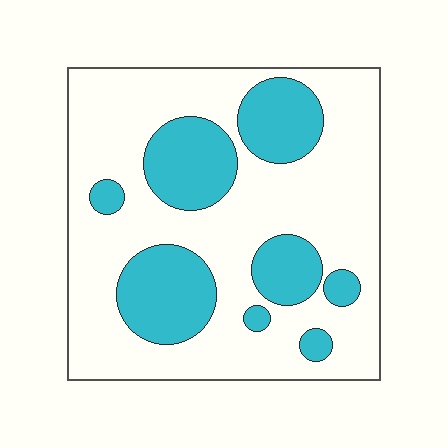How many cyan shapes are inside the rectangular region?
8.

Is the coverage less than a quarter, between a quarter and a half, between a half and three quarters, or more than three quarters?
Between a quarter and a half.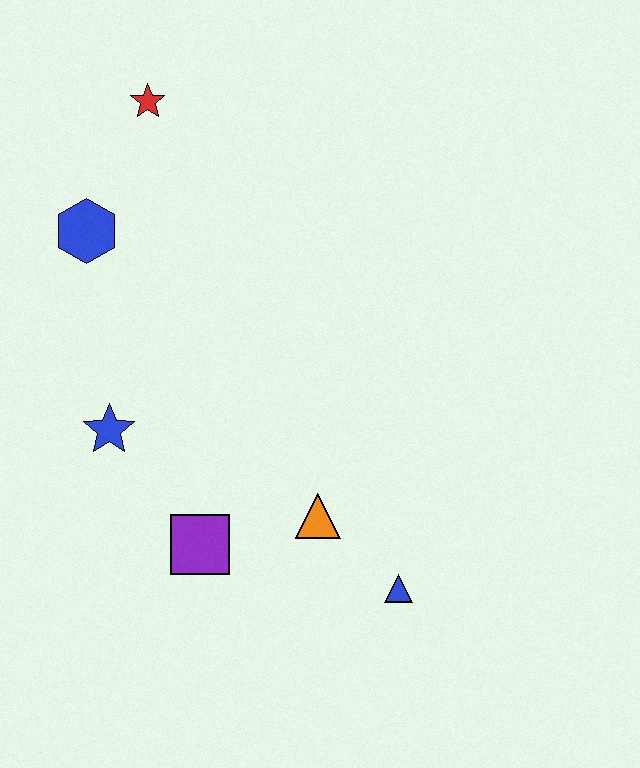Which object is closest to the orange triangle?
The blue triangle is closest to the orange triangle.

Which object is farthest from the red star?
The blue triangle is farthest from the red star.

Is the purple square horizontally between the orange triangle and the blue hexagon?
Yes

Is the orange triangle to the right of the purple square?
Yes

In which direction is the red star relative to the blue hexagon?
The red star is above the blue hexagon.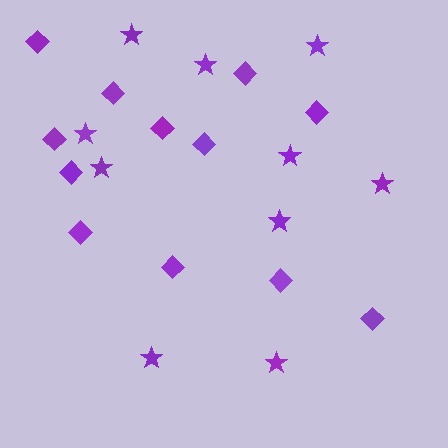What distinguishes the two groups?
There are 2 groups: one group of diamonds (12) and one group of stars (10).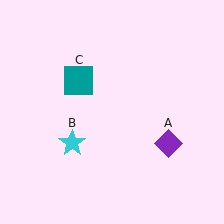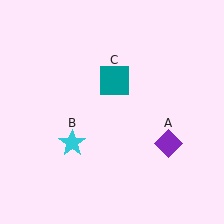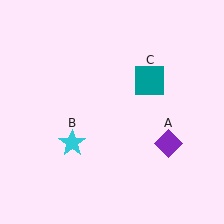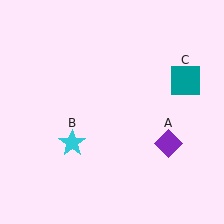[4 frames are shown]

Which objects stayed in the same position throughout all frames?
Purple diamond (object A) and cyan star (object B) remained stationary.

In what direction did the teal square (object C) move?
The teal square (object C) moved right.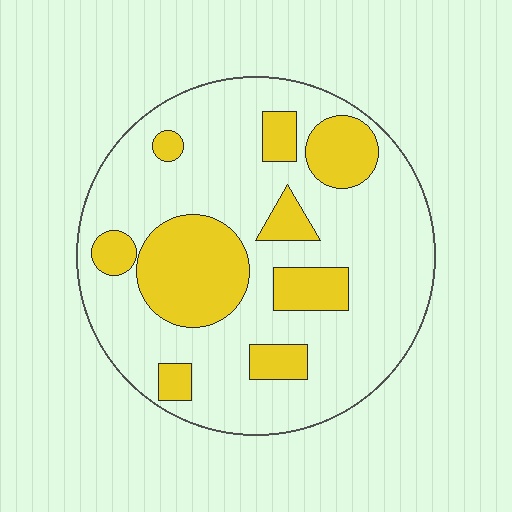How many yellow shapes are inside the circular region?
9.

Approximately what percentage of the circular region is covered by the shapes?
Approximately 25%.